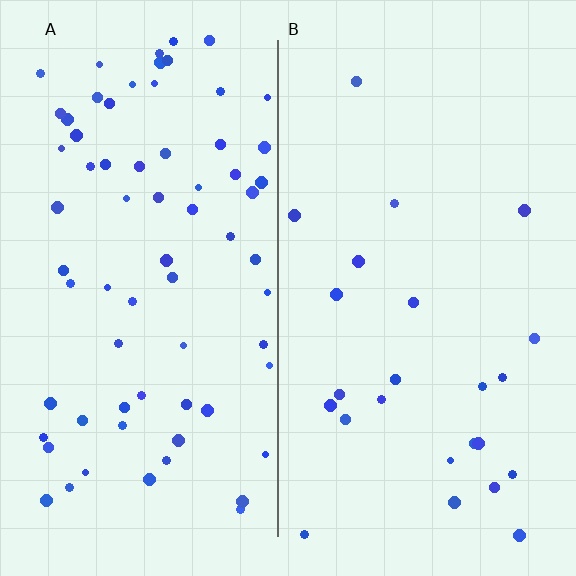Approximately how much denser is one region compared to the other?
Approximately 2.9× — region A over region B.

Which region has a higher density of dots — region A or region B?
A (the left).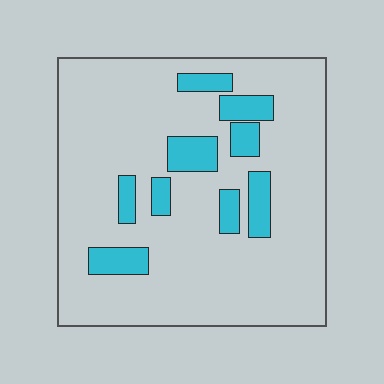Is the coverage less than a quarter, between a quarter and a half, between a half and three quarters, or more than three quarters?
Less than a quarter.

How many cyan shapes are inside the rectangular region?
9.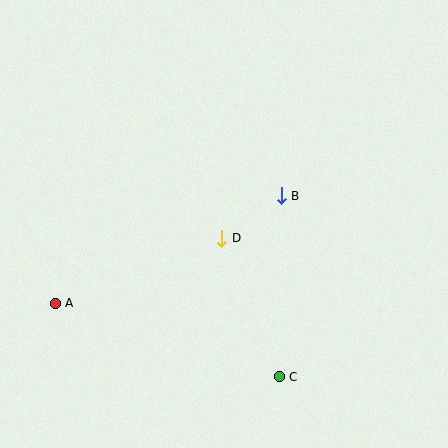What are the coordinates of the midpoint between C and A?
The midpoint between C and A is at (167, 340).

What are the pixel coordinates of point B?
Point B is at (281, 196).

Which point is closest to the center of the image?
Point D at (222, 238) is closest to the center.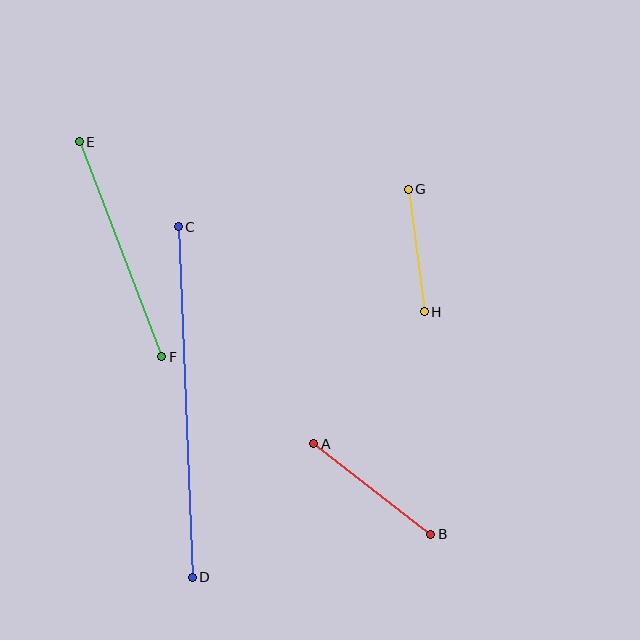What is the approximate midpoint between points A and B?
The midpoint is at approximately (372, 489) pixels.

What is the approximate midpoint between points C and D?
The midpoint is at approximately (185, 402) pixels.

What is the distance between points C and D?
The distance is approximately 351 pixels.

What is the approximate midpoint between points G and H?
The midpoint is at approximately (416, 251) pixels.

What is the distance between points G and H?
The distance is approximately 124 pixels.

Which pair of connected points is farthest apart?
Points C and D are farthest apart.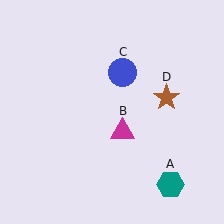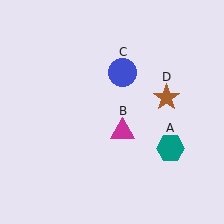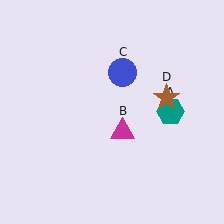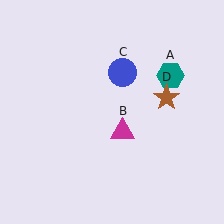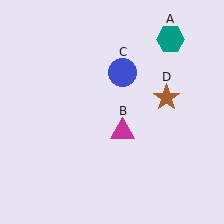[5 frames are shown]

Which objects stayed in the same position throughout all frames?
Magenta triangle (object B) and blue circle (object C) and brown star (object D) remained stationary.